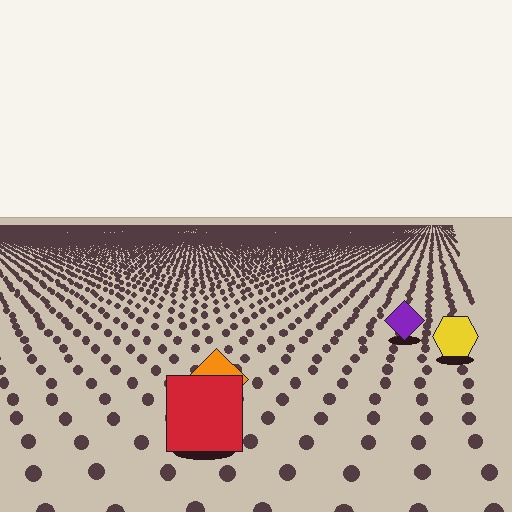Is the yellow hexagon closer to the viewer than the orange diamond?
No. The orange diamond is closer — you can tell from the texture gradient: the ground texture is coarser near it.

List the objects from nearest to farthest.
From nearest to farthest: the red square, the orange diamond, the yellow hexagon, the purple diamond.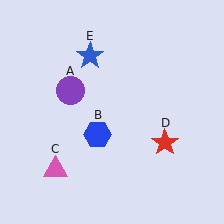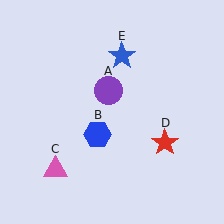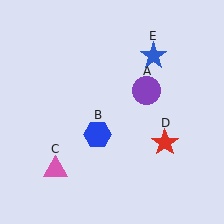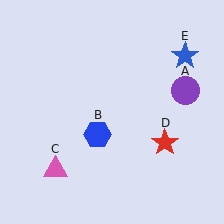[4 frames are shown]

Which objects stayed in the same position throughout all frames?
Blue hexagon (object B) and pink triangle (object C) and red star (object D) remained stationary.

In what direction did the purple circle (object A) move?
The purple circle (object A) moved right.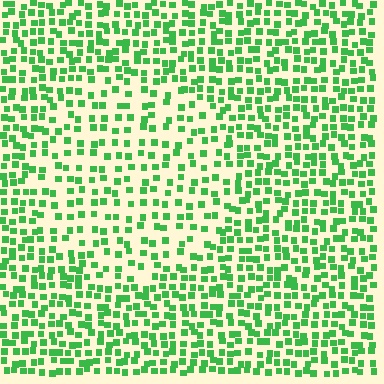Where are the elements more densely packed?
The elements are more densely packed outside the circle boundary.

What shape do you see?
I see a circle.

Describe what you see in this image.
The image contains small green elements arranged at two different densities. A circle-shaped region is visible where the elements are less densely packed than the surrounding area.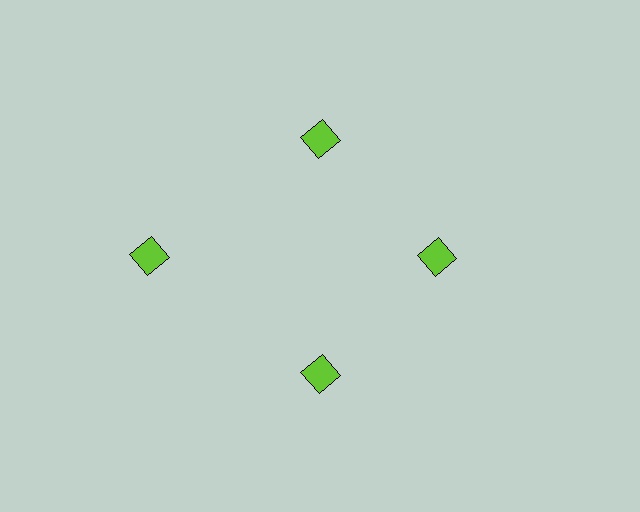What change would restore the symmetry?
The symmetry would be restored by moving it inward, back onto the ring so that all 4 diamonds sit at equal angles and equal distance from the center.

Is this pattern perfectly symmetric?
No. The 4 lime diamonds are arranged in a ring, but one element near the 9 o'clock position is pushed outward from the center, breaking the 4-fold rotational symmetry.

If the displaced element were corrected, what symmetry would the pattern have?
It would have 4-fold rotational symmetry — the pattern would map onto itself every 90 degrees.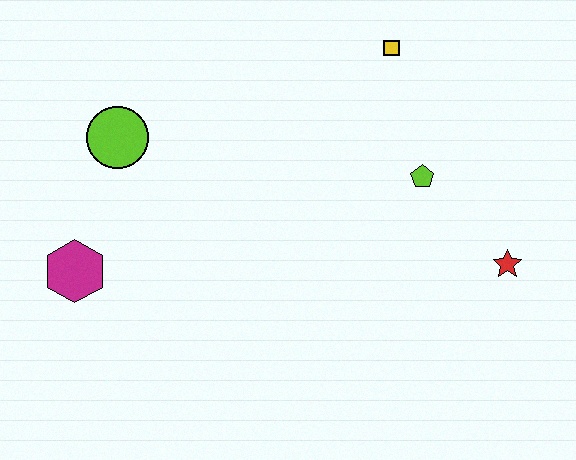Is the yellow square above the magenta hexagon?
Yes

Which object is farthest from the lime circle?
The red star is farthest from the lime circle.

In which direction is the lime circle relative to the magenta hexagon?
The lime circle is above the magenta hexagon.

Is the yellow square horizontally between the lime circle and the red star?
Yes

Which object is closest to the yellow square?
The lime pentagon is closest to the yellow square.